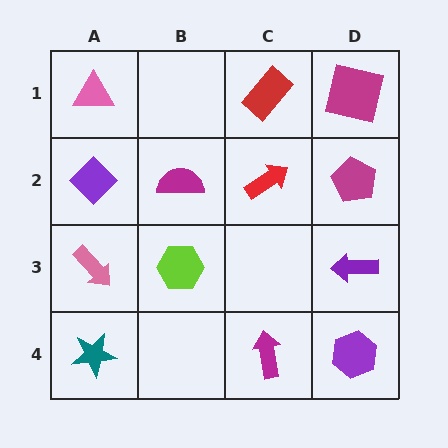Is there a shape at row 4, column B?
No, that cell is empty.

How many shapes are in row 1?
3 shapes.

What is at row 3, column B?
A lime hexagon.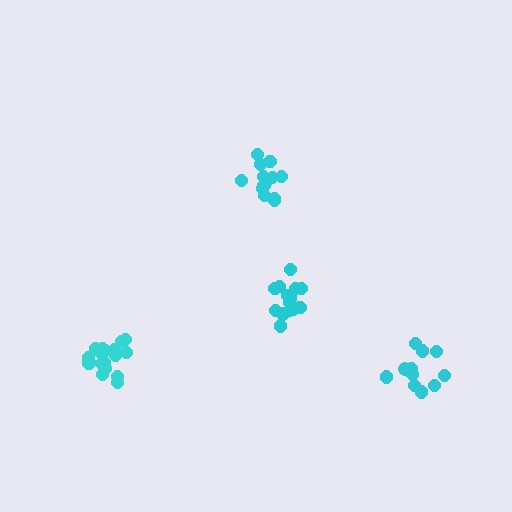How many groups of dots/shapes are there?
There are 4 groups.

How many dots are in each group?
Group 1: 15 dots, Group 2: 13 dots, Group 3: 12 dots, Group 4: 18 dots (58 total).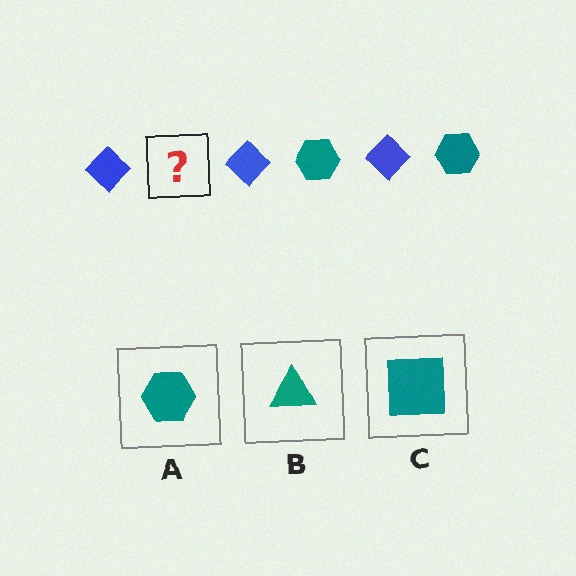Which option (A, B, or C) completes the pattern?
A.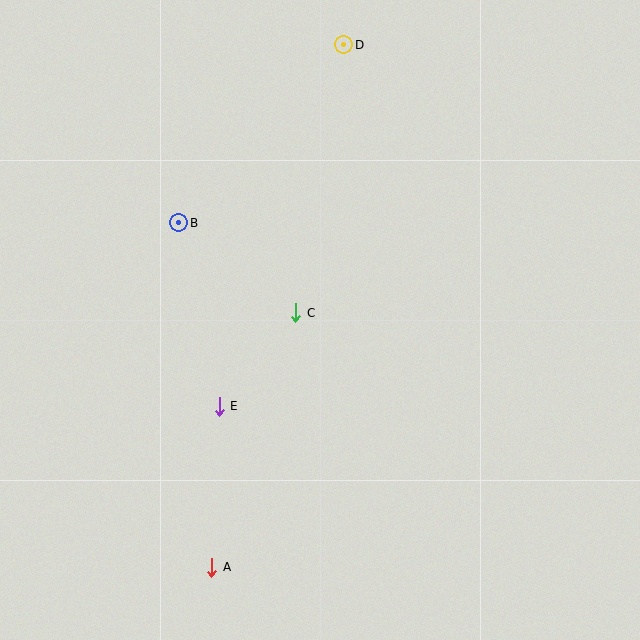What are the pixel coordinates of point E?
Point E is at (219, 406).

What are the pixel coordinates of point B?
Point B is at (179, 223).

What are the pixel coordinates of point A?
Point A is at (212, 567).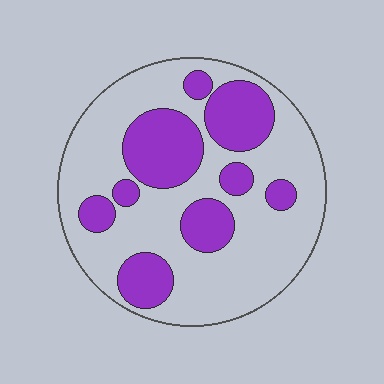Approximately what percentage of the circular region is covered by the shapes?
Approximately 30%.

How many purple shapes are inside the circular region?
9.